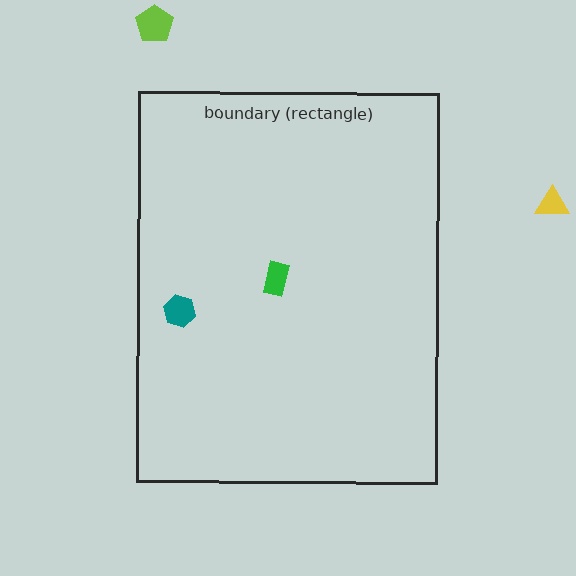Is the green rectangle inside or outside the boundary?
Inside.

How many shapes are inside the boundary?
2 inside, 2 outside.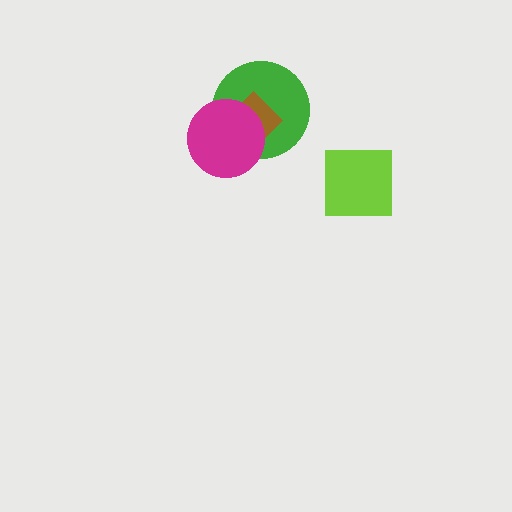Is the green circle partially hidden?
Yes, it is partially covered by another shape.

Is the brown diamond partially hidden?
Yes, it is partially covered by another shape.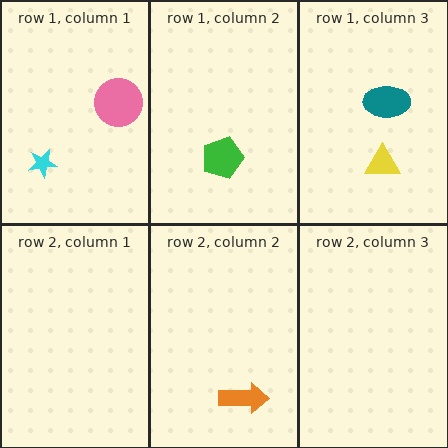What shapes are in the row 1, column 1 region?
The pink circle, the cyan star.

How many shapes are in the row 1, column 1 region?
2.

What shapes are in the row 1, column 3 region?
The teal ellipse, the yellow triangle.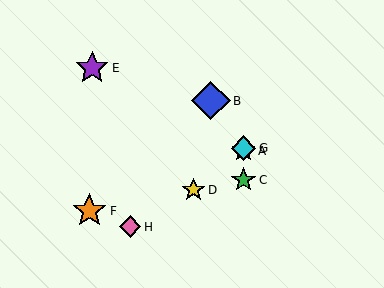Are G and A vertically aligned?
Yes, both are at x≈243.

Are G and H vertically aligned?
No, G is at x≈243 and H is at x≈130.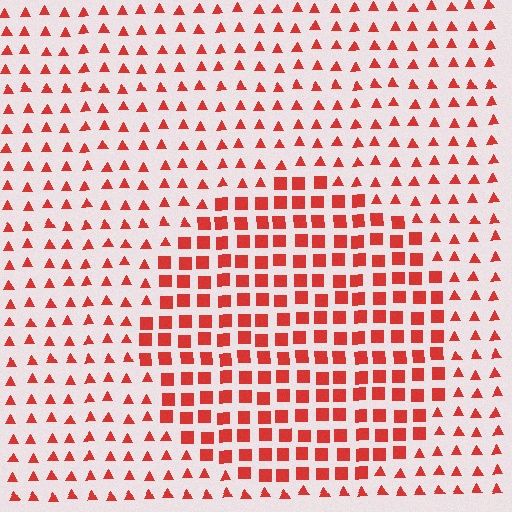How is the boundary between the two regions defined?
The boundary is defined by a change in element shape: squares inside vs. triangles outside. All elements share the same color and spacing.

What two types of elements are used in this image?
The image uses squares inside the circle region and triangles outside it.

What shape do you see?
I see a circle.